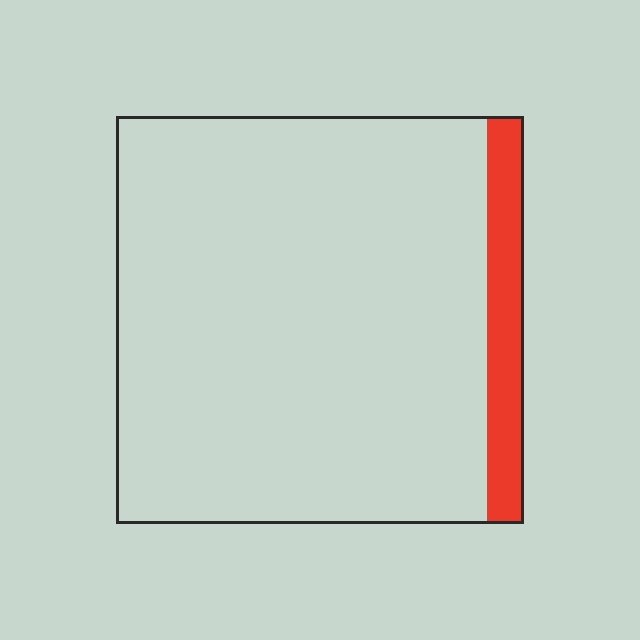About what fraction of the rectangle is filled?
About one tenth (1/10).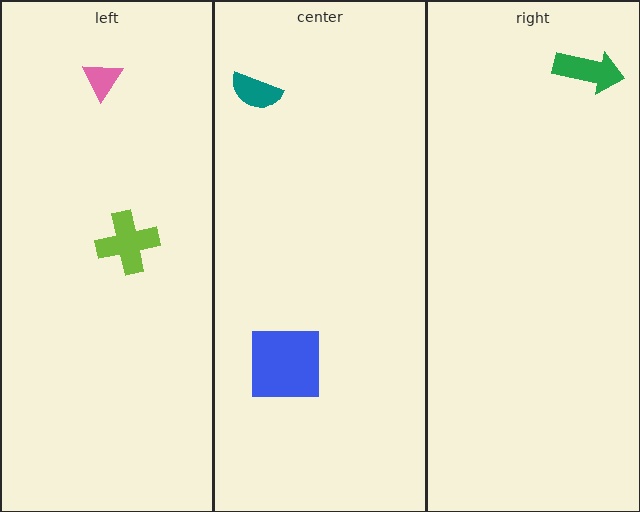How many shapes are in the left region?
2.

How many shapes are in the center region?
2.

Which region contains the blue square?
The center region.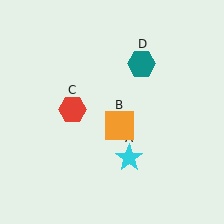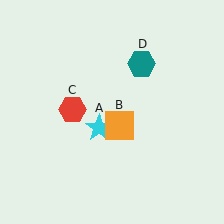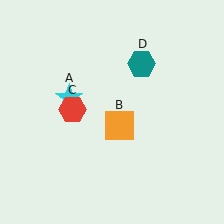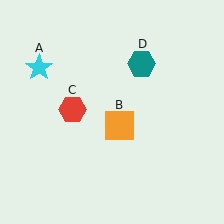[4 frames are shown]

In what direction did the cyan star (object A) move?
The cyan star (object A) moved up and to the left.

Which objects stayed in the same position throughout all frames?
Orange square (object B) and red hexagon (object C) and teal hexagon (object D) remained stationary.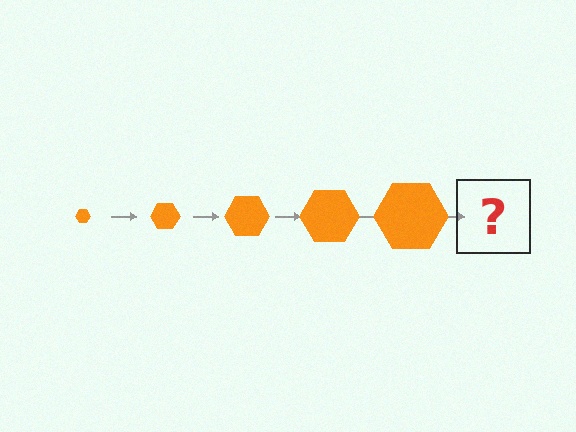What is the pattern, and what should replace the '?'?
The pattern is that the hexagon gets progressively larger each step. The '?' should be an orange hexagon, larger than the previous one.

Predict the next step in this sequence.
The next step is an orange hexagon, larger than the previous one.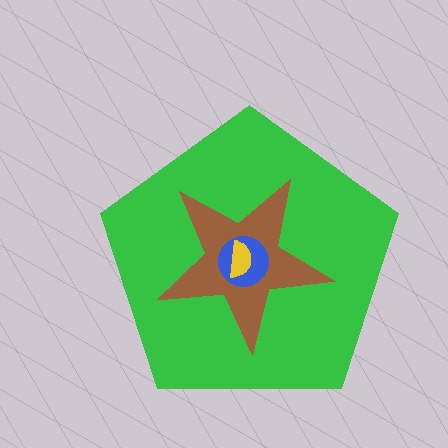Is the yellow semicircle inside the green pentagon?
Yes.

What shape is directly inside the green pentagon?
The brown star.